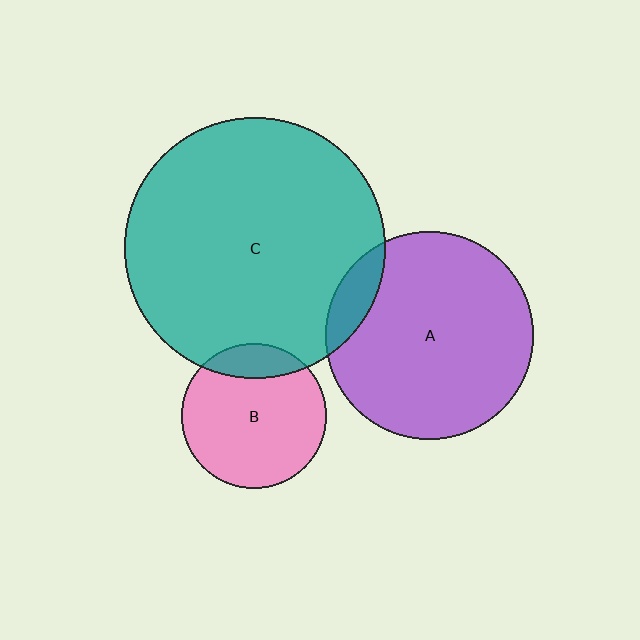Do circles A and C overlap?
Yes.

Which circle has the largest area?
Circle C (teal).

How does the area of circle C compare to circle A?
Approximately 1.6 times.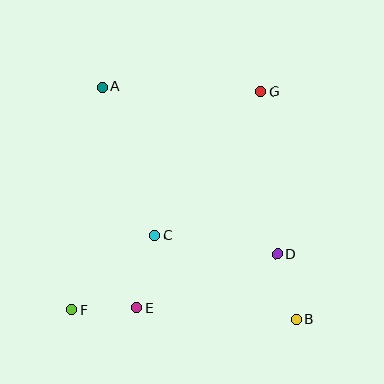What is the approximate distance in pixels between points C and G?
The distance between C and G is approximately 179 pixels.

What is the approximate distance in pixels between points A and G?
The distance between A and G is approximately 159 pixels.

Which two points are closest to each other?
Points E and F are closest to each other.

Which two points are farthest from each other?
Points A and B are farthest from each other.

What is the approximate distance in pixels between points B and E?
The distance between B and E is approximately 160 pixels.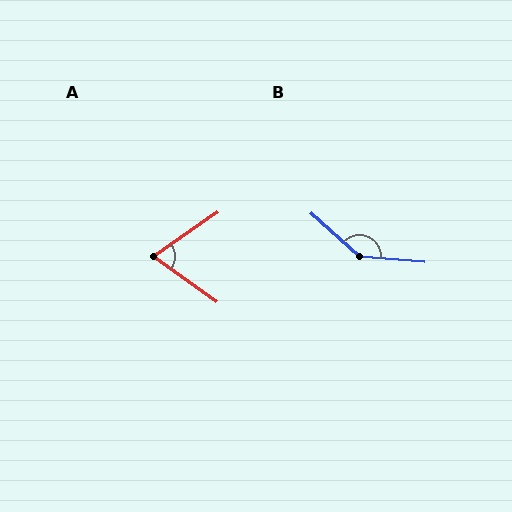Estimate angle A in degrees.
Approximately 70 degrees.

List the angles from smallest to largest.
A (70°), B (143°).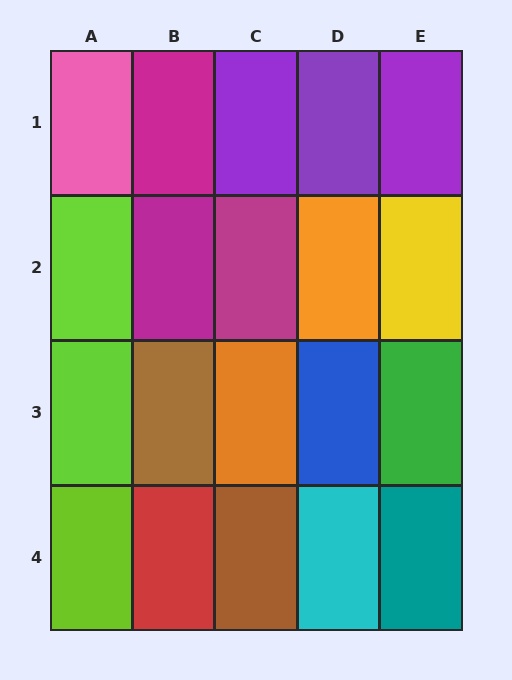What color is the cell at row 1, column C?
Purple.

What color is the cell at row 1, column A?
Pink.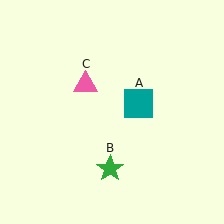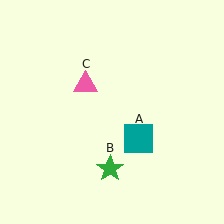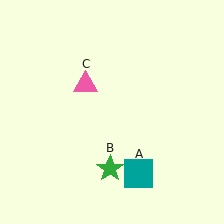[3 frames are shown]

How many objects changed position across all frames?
1 object changed position: teal square (object A).